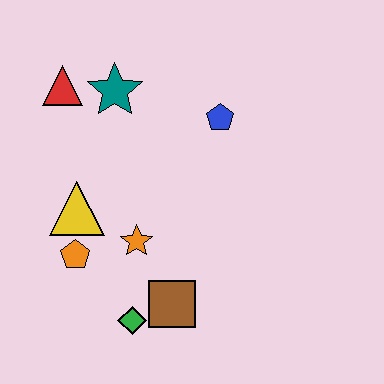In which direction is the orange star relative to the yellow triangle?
The orange star is to the right of the yellow triangle.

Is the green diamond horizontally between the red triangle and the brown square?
Yes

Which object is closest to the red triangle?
The teal star is closest to the red triangle.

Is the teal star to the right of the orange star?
No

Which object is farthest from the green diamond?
The red triangle is farthest from the green diamond.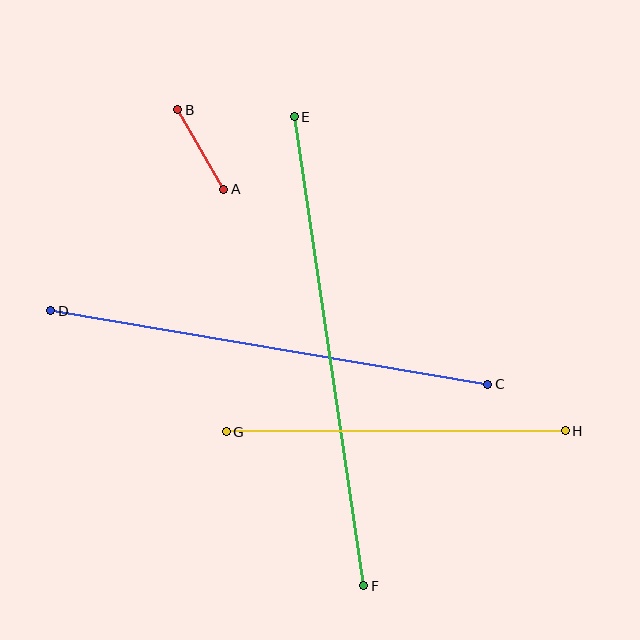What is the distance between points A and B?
The distance is approximately 92 pixels.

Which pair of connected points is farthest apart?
Points E and F are farthest apart.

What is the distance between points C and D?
The distance is approximately 443 pixels.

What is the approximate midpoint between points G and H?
The midpoint is at approximately (396, 431) pixels.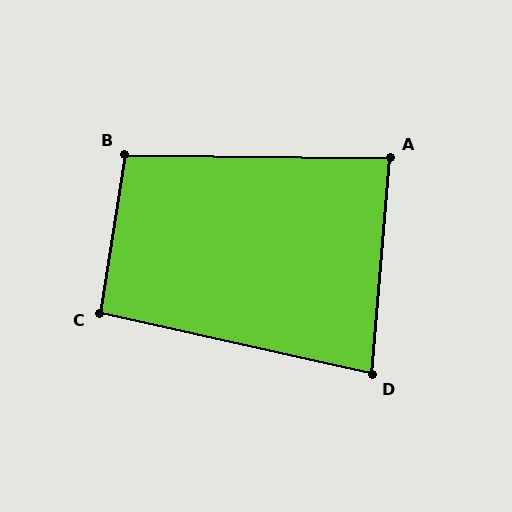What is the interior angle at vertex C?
Approximately 94 degrees (approximately right).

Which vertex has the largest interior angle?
B, at approximately 98 degrees.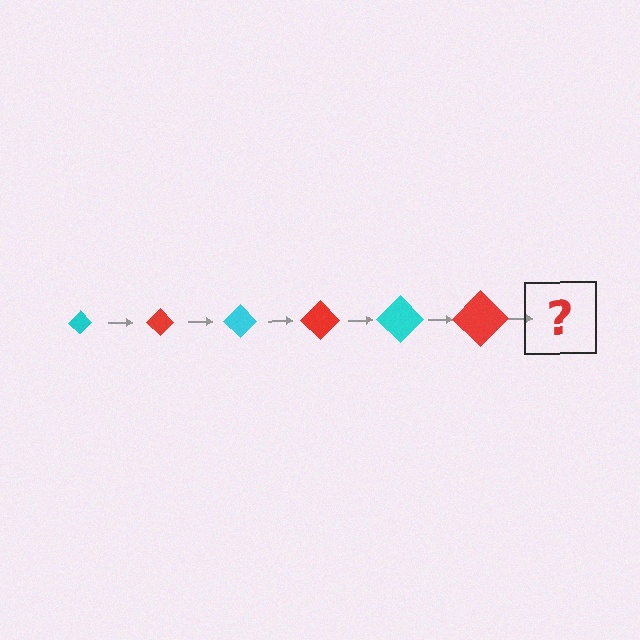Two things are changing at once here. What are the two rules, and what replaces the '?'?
The two rules are that the diamond grows larger each step and the color cycles through cyan and red. The '?' should be a cyan diamond, larger than the previous one.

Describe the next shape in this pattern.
It should be a cyan diamond, larger than the previous one.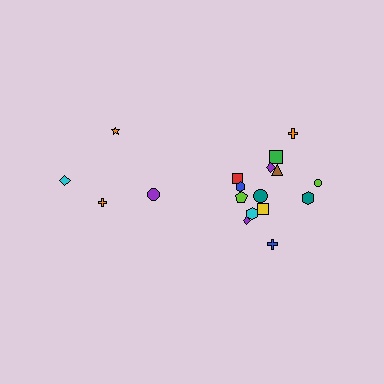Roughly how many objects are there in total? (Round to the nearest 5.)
Roughly 20 objects in total.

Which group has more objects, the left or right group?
The right group.